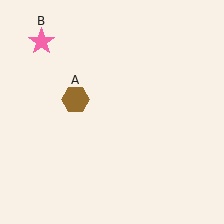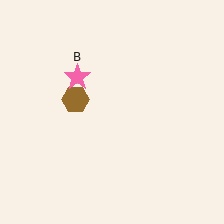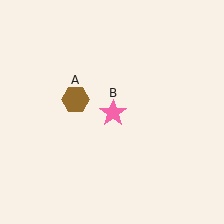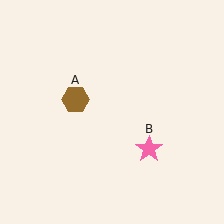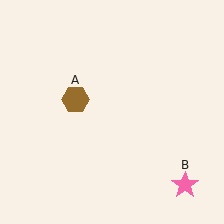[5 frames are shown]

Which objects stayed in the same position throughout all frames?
Brown hexagon (object A) remained stationary.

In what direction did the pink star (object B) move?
The pink star (object B) moved down and to the right.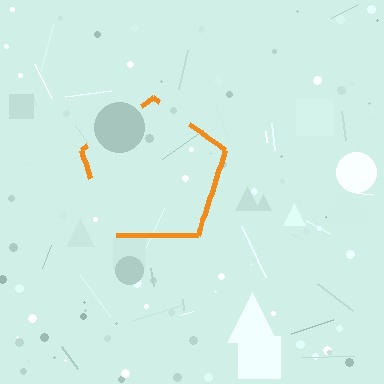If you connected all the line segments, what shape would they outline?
They would outline a pentagon.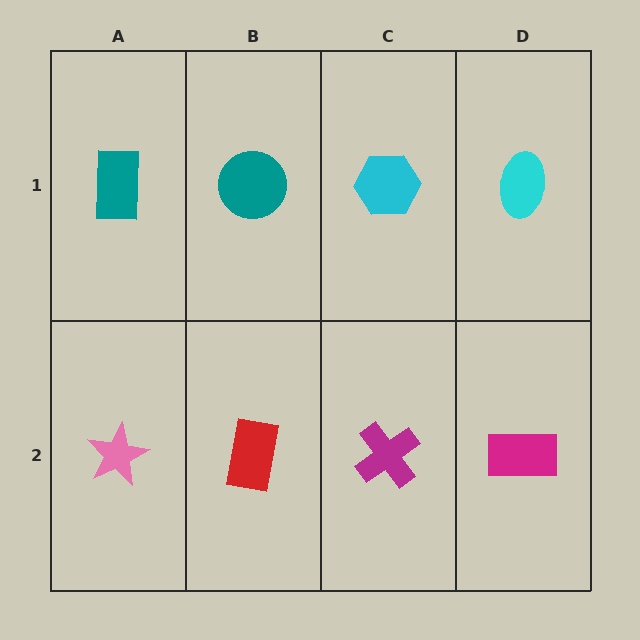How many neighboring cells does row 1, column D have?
2.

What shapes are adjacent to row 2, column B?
A teal circle (row 1, column B), a pink star (row 2, column A), a magenta cross (row 2, column C).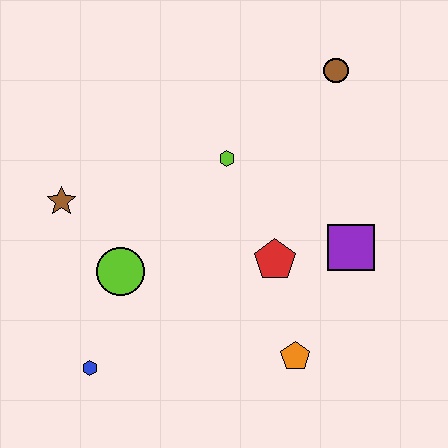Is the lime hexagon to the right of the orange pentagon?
No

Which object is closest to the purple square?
The red pentagon is closest to the purple square.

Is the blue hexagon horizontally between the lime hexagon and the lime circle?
No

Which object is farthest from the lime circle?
The brown circle is farthest from the lime circle.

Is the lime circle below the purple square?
Yes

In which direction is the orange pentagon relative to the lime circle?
The orange pentagon is to the right of the lime circle.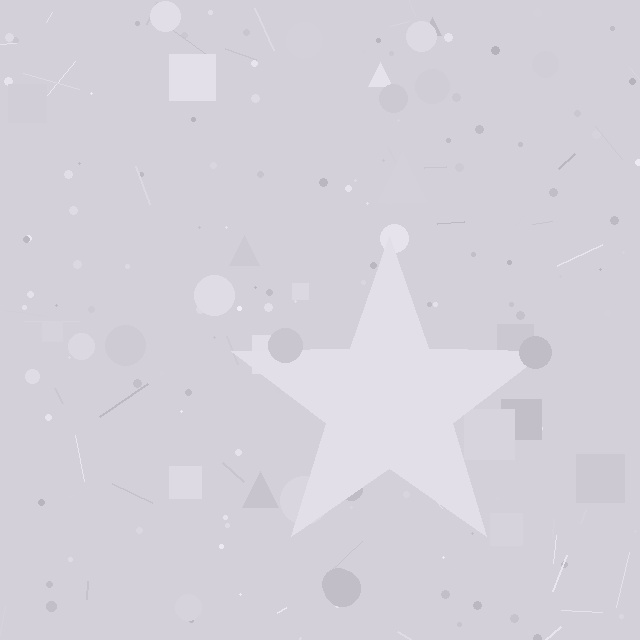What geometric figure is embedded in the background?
A star is embedded in the background.